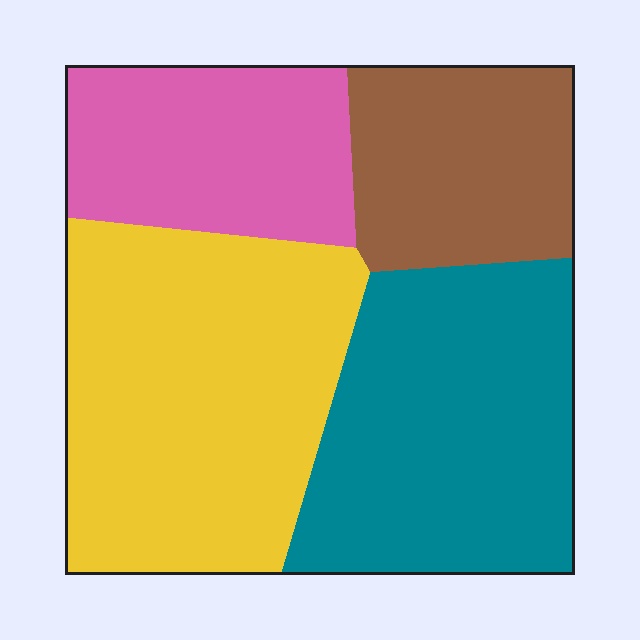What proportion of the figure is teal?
Teal takes up about one third (1/3) of the figure.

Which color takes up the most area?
Yellow, at roughly 35%.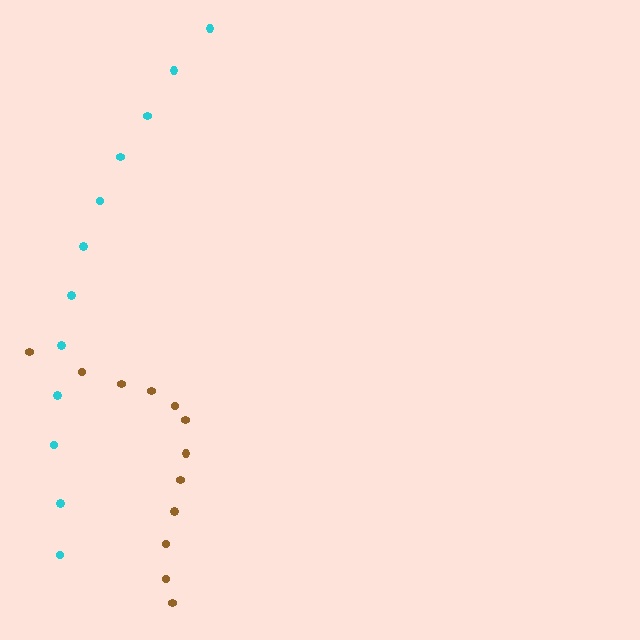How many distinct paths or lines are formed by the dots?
There are 2 distinct paths.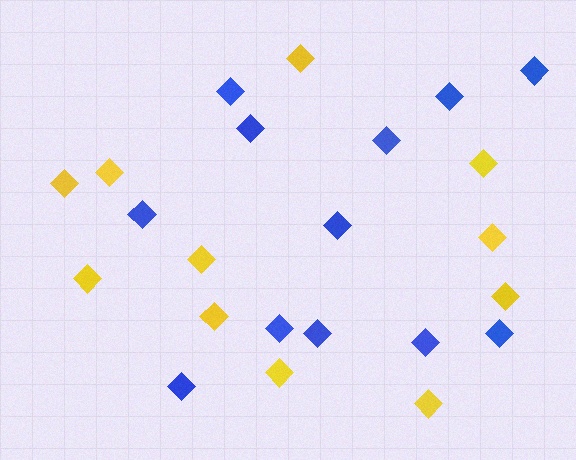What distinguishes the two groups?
There are 2 groups: one group of yellow diamonds (11) and one group of blue diamonds (12).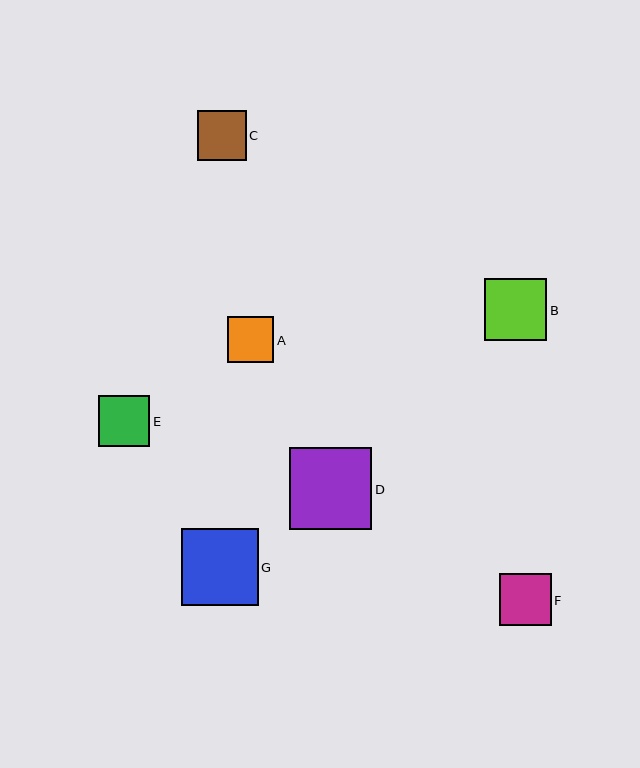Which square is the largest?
Square D is the largest with a size of approximately 83 pixels.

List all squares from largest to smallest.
From largest to smallest: D, G, B, F, E, C, A.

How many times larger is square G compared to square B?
Square G is approximately 1.2 times the size of square B.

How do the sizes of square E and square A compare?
Square E and square A are approximately the same size.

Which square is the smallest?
Square A is the smallest with a size of approximately 46 pixels.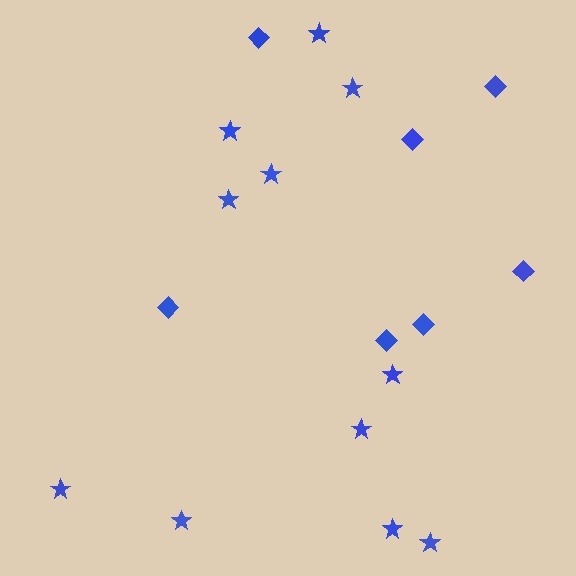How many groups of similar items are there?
There are 2 groups: one group of diamonds (7) and one group of stars (11).